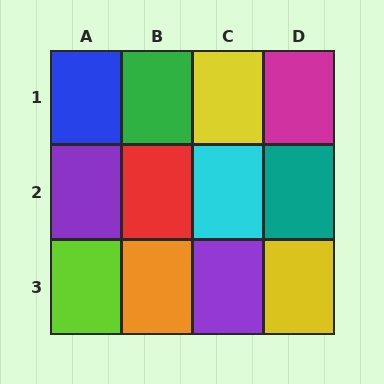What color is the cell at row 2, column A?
Purple.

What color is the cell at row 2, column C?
Cyan.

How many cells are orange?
1 cell is orange.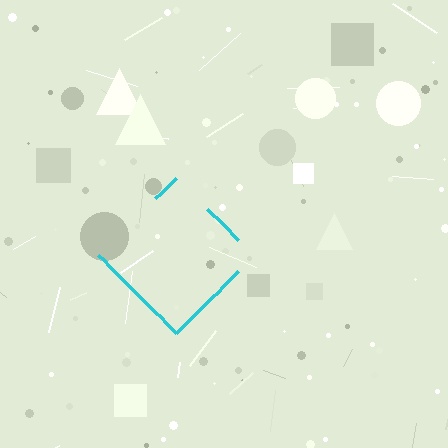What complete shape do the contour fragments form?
The contour fragments form a diamond.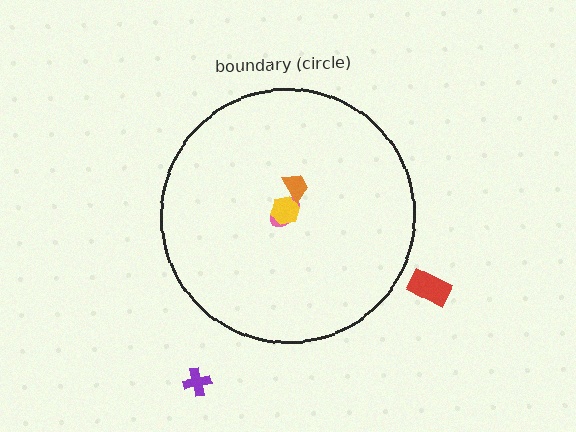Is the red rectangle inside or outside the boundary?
Outside.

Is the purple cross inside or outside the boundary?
Outside.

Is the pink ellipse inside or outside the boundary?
Inside.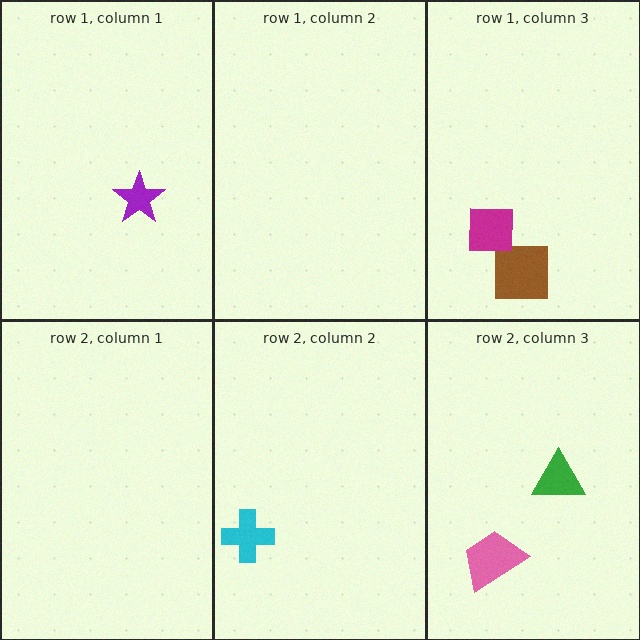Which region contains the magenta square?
The row 1, column 3 region.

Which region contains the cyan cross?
The row 2, column 2 region.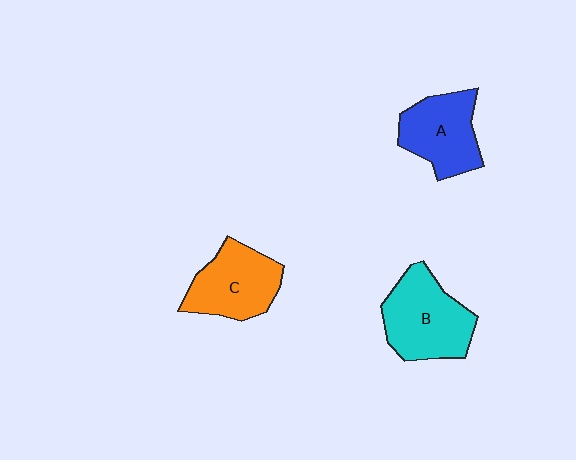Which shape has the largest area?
Shape B (cyan).